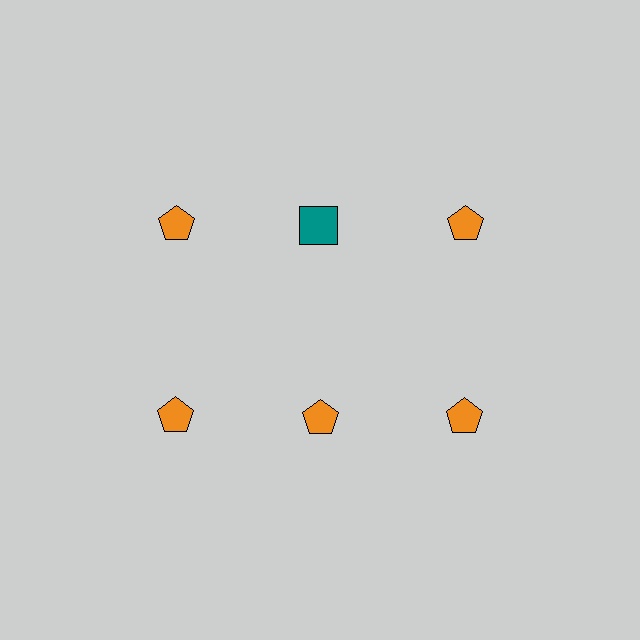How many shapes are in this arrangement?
There are 6 shapes arranged in a grid pattern.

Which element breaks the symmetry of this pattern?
The teal square in the top row, second from left column breaks the symmetry. All other shapes are orange pentagons.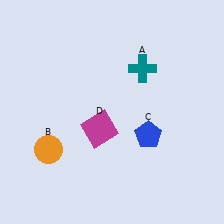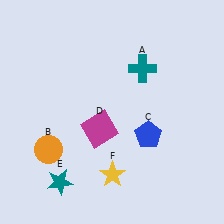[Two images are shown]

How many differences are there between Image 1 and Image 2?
There are 2 differences between the two images.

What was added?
A teal star (E), a yellow star (F) were added in Image 2.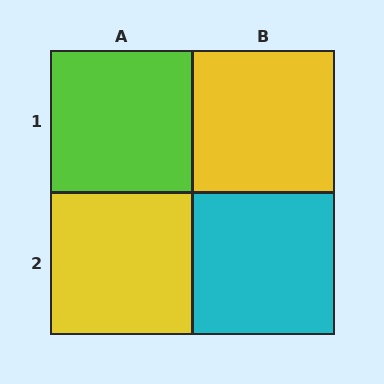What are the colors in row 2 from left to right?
Yellow, cyan.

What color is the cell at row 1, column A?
Lime.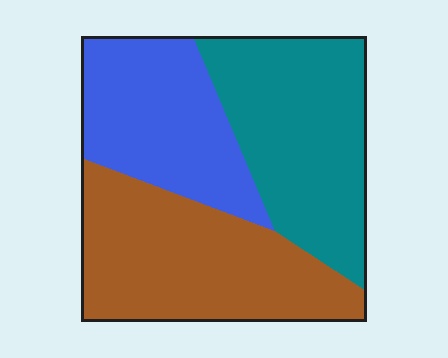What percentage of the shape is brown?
Brown covers about 35% of the shape.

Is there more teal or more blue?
Teal.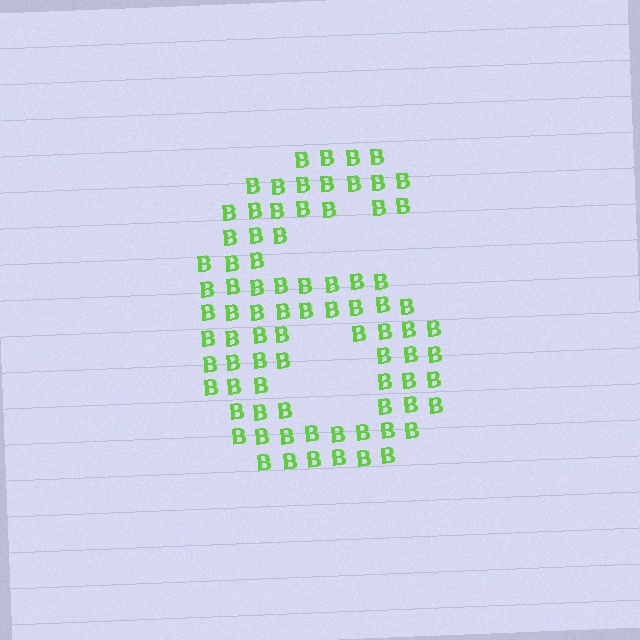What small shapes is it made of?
It is made of small letter B's.